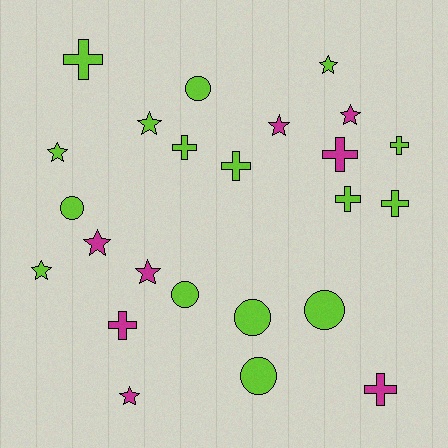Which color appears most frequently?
Lime, with 16 objects.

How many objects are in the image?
There are 24 objects.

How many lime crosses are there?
There are 6 lime crosses.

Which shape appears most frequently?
Star, with 9 objects.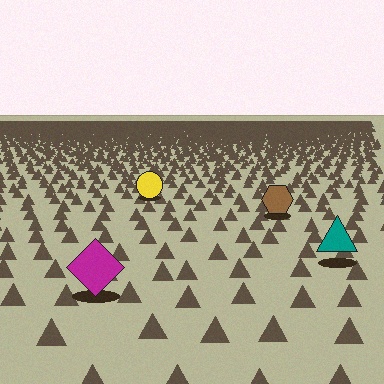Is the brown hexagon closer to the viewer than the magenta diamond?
No. The magenta diamond is closer — you can tell from the texture gradient: the ground texture is coarser near it.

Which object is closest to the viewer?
The magenta diamond is closest. The texture marks near it are larger and more spread out.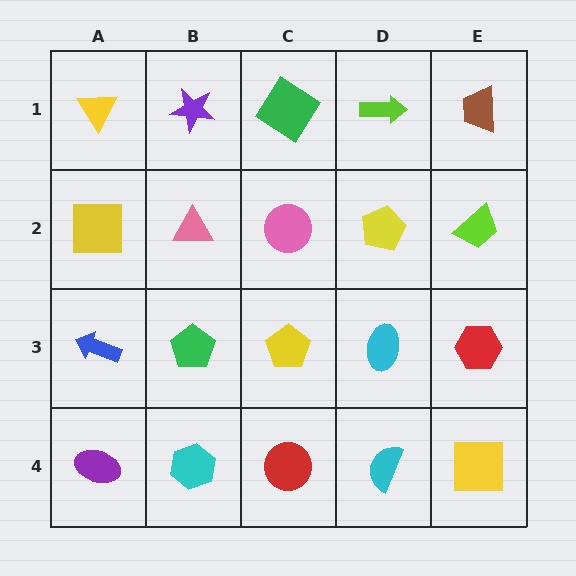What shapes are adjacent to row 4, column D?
A cyan ellipse (row 3, column D), a red circle (row 4, column C), a yellow square (row 4, column E).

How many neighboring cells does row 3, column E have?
3.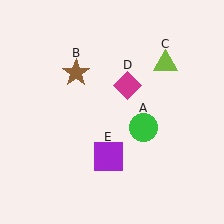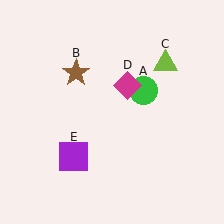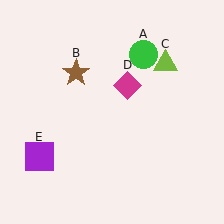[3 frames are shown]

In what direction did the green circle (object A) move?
The green circle (object A) moved up.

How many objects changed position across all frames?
2 objects changed position: green circle (object A), purple square (object E).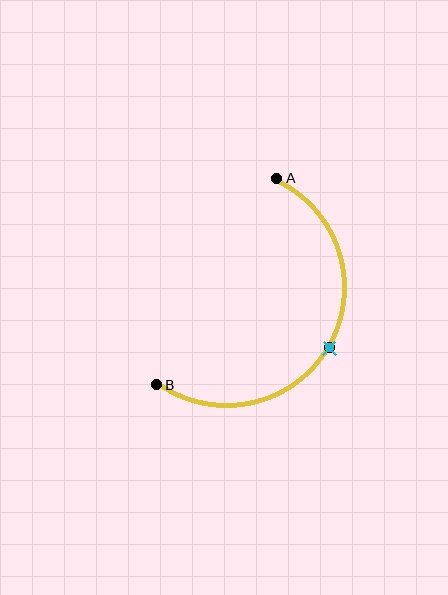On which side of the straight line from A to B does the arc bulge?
The arc bulges to the right of the straight line connecting A and B.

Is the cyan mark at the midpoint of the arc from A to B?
Yes. The cyan mark lies on the arc at equal arc-length from both A and B — it is the arc midpoint.